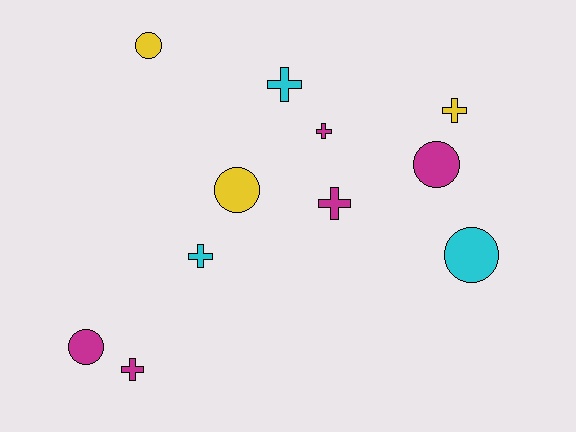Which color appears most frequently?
Magenta, with 5 objects.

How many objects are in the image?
There are 11 objects.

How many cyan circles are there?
There is 1 cyan circle.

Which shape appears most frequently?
Cross, with 6 objects.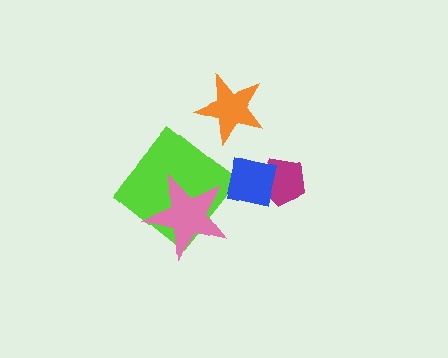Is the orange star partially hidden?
No, no other shape covers it.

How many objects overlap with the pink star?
1 object overlaps with the pink star.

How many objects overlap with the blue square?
1 object overlaps with the blue square.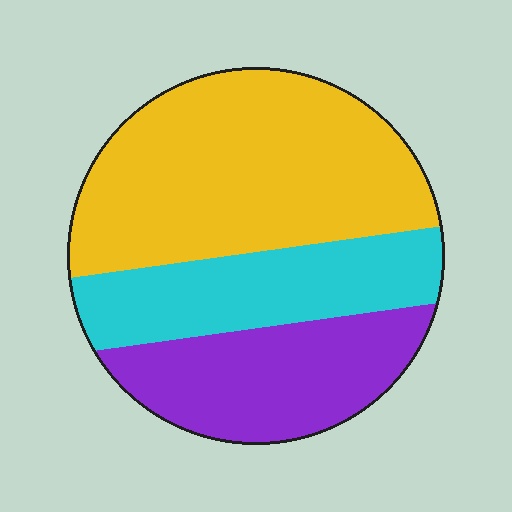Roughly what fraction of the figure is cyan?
Cyan covers around 25% of the figure.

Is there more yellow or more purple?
Yellow.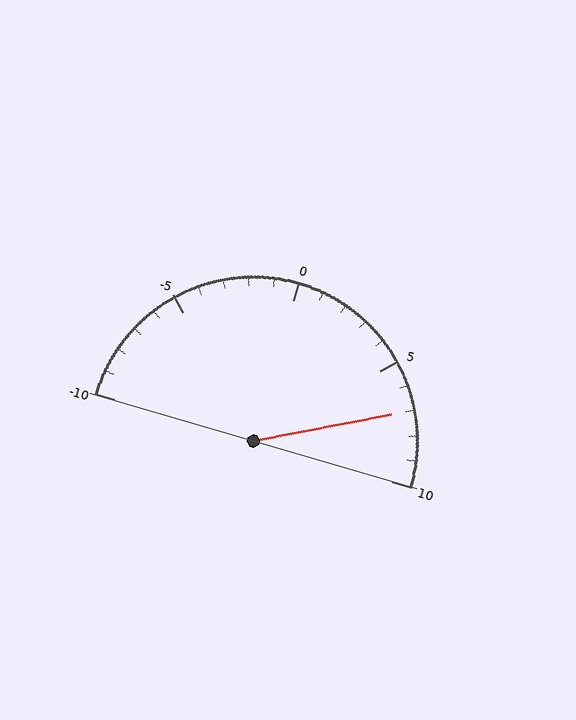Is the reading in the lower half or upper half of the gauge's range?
The reading is in the upper half of the range (-10 to 10).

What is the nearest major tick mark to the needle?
The nearest major tick mark is 5.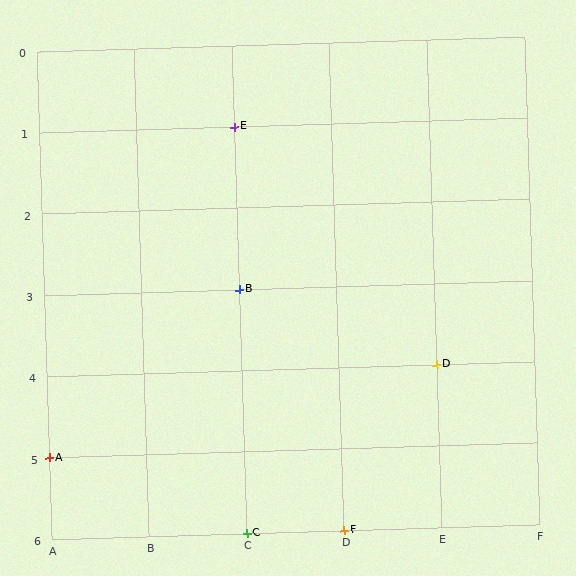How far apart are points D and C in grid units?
Points D and C are 2 columns and 2 rows apart (about 2.8 grid units diagonally).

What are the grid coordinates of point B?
Point B is at grid coordinates (C, 3).